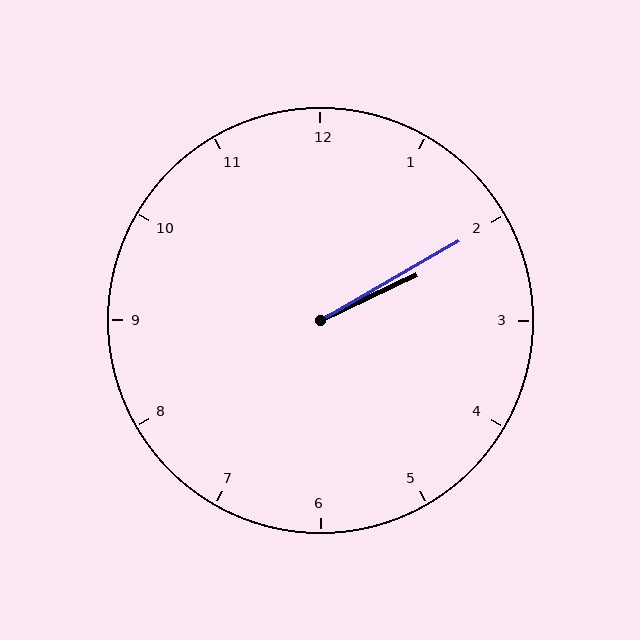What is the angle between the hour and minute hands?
Approximately 5 degrees.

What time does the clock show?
2:10.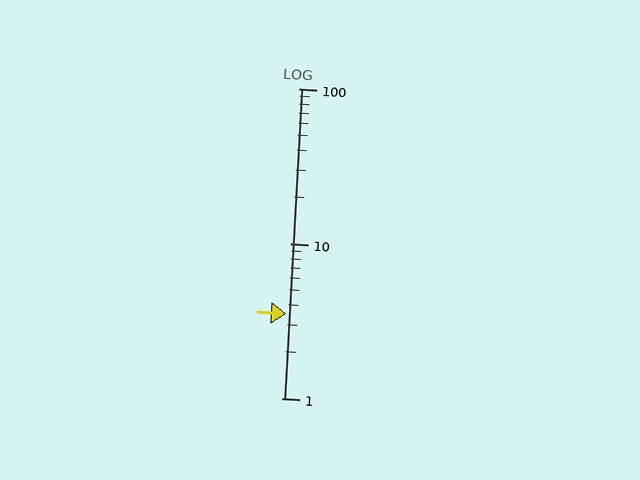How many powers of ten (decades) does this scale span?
The scale spans 2 decades, from 1 to 100.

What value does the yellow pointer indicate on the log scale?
The pointer indicates approximately 3.5.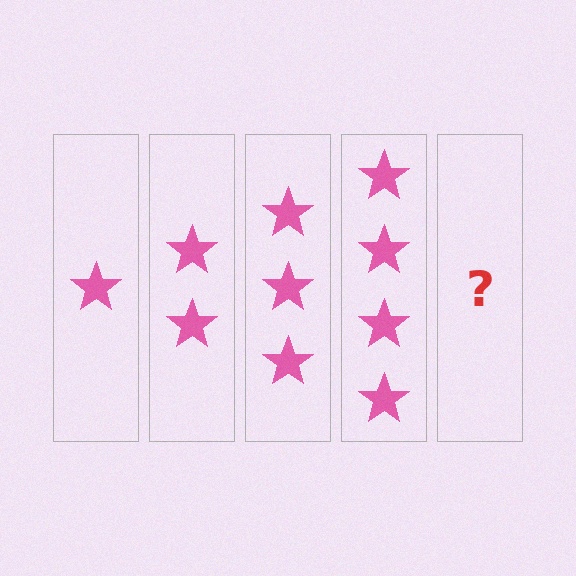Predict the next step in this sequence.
The next step is 5 stars.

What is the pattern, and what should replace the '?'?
The pattern is that each step adds one more star. The '?' should be 5 stars.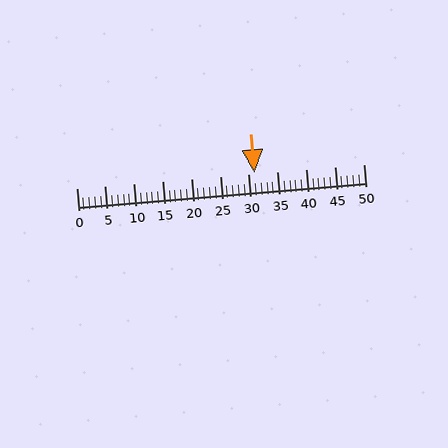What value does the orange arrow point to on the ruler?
The orange arrow points to approximately 31.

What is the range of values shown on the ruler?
The ruler shows values from 0 to 50.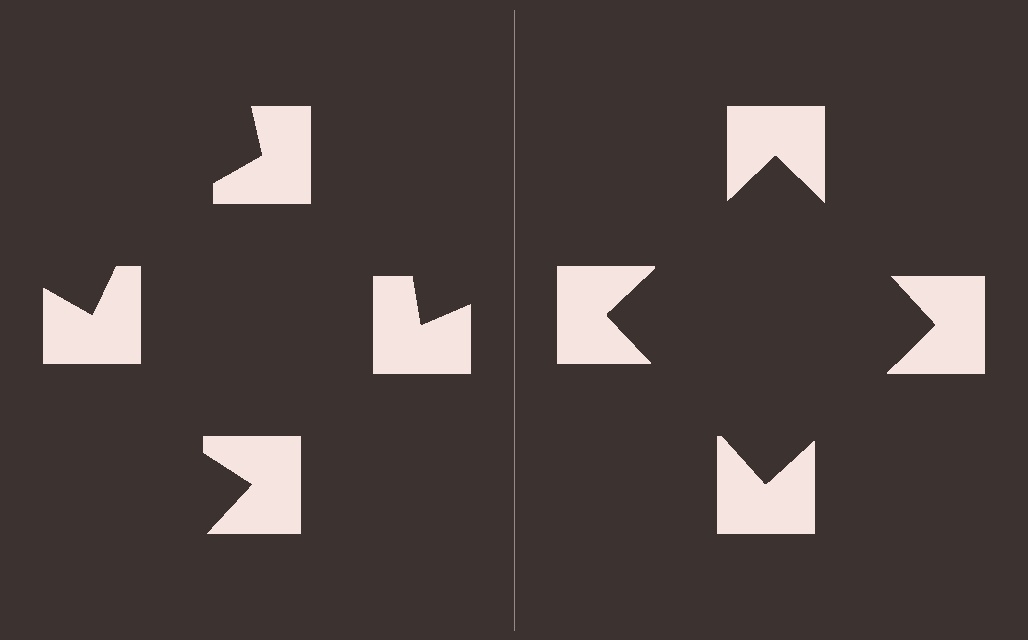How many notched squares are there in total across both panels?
8 — 4 on each side.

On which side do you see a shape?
An illusory square appears on the right side. On the left side the wedge cuts are rotated, so no coherent shape forms.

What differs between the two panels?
The notched squares are positioned identically on both sides; only the wedge orientations differ. On the right they align to a square; on the left they are misaligned.